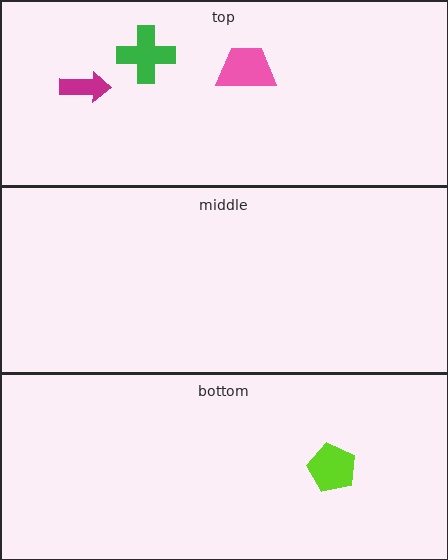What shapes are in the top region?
The pink trapezoid, the magenta arrow, the green cross.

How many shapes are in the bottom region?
1.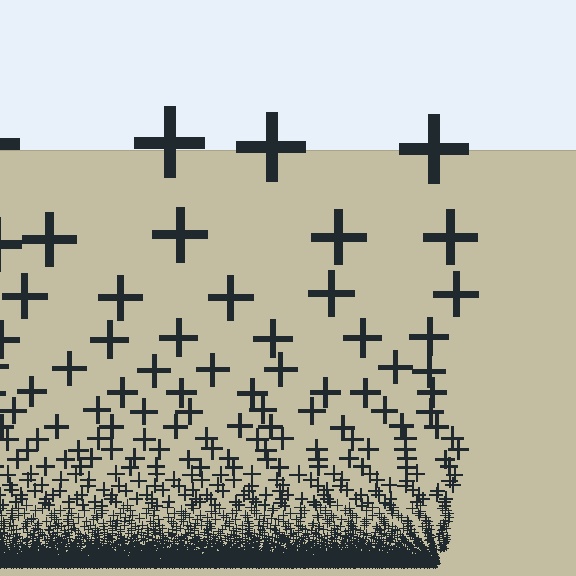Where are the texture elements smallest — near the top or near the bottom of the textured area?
Near the bottom.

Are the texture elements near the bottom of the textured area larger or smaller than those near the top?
Smaller. The gradient is inverted — elements near the bottom are smaller and denser.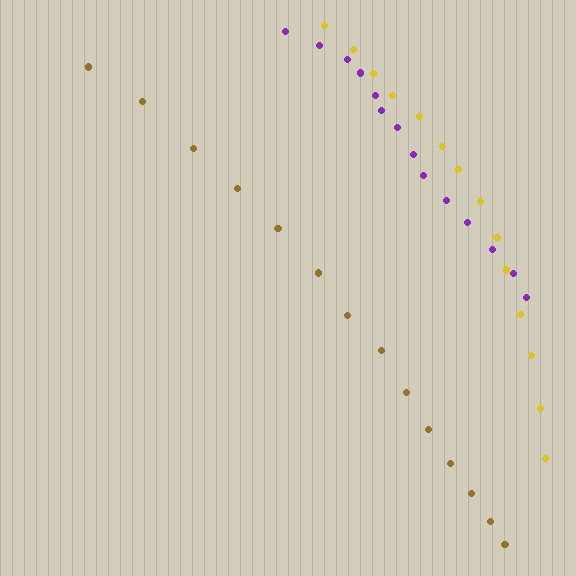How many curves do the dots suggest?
There are 3 distinct paths.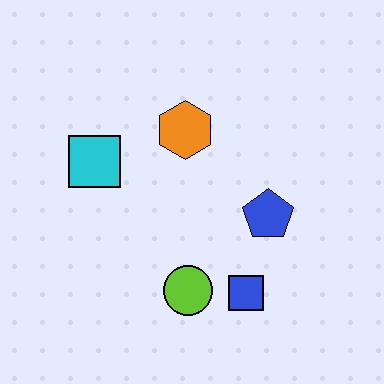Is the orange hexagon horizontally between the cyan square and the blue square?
Yes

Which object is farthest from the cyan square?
The blue square is farthest from the cyan square.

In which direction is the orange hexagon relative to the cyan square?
The orange hexagon is to the right of the cyan square.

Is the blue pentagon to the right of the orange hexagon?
Yes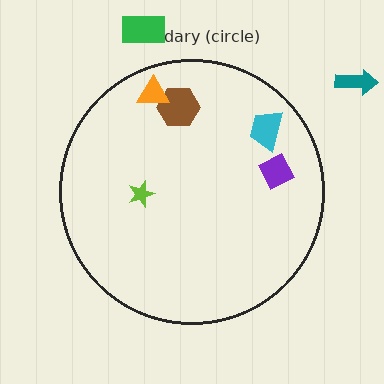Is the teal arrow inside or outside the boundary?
Outside.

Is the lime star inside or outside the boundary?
Inside.